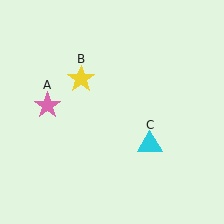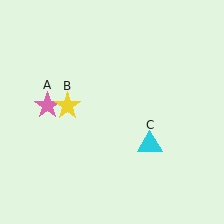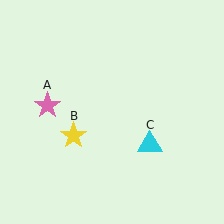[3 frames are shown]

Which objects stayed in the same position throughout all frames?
Pink star (object A) and cyan triangle (object C) remained stationary.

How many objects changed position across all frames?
1 object changed position: yellow star (object B).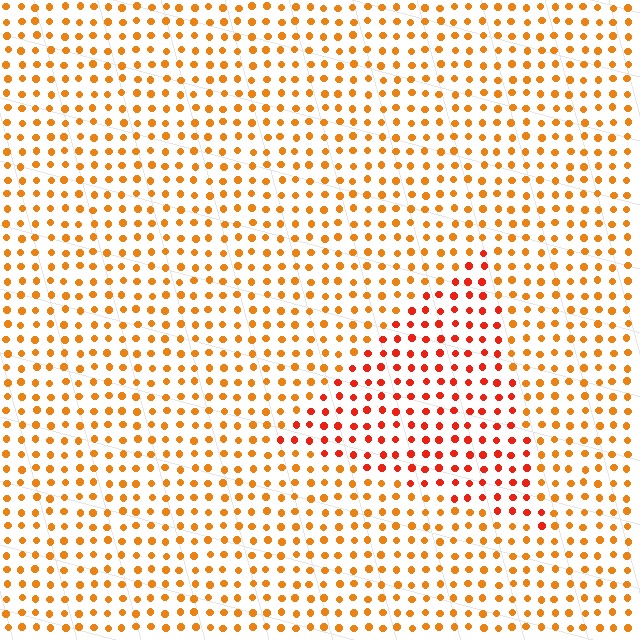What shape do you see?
I see a triangle.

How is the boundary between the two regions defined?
The boundary is defined purely by a slight shift in hue (about 28 degrees). Spacing, size, and orientation are identical on both sides.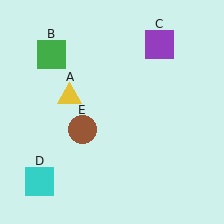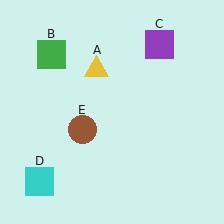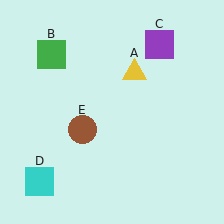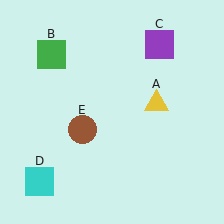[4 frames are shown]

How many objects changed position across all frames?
1 object changed position: yellow triangle (object A).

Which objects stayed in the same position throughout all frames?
Green square (object B) and purple square (object C) and cyan square (object D) and brown circle (object E) remained stationary.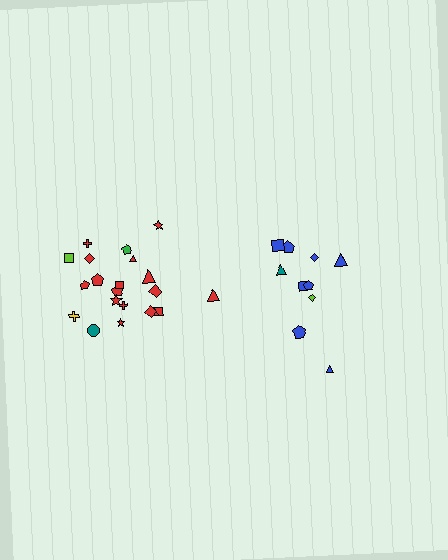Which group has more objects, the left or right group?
The left group.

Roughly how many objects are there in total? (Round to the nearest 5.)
Roughly 30 objects in total.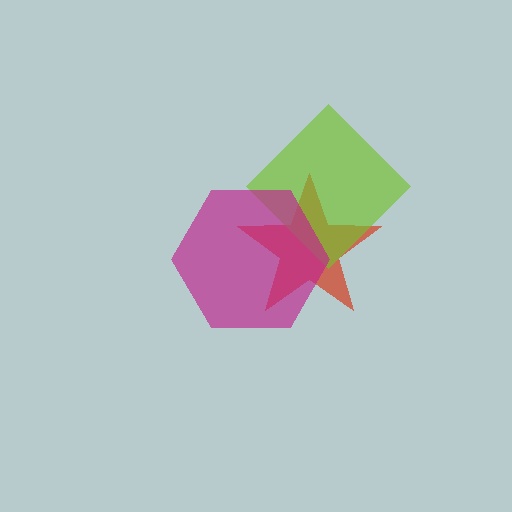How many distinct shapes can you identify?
There are 3 distinct shapes: a red star, a lime diamond, a magenta hexagon.